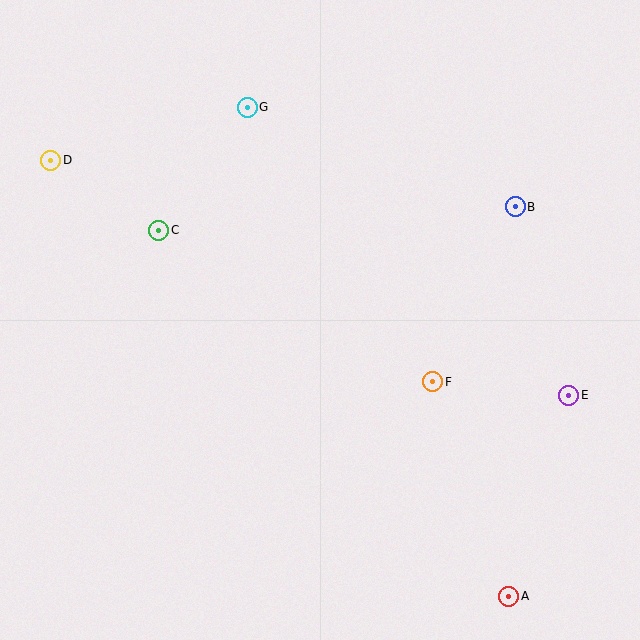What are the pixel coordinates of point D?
Point D is at (51, 160).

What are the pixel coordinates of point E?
Point E is at (569, 395).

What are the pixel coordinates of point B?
Point B is at (515, 207).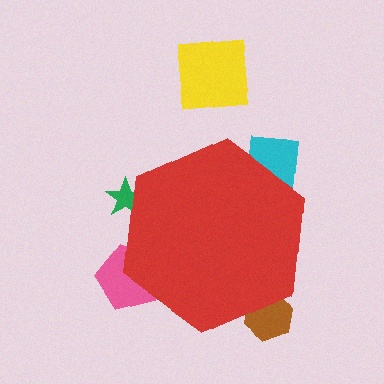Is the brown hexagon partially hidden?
Yes, the brown hexagon is partially hidden behind the red hexagon.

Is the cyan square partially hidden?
Yes, the cyan square is partially hidden behind the red hexagon.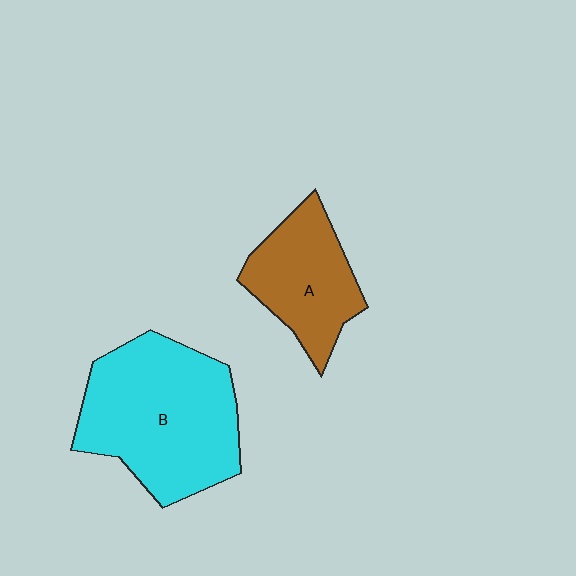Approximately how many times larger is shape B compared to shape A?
Approximately 1.7 times.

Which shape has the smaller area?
Shape A (brown).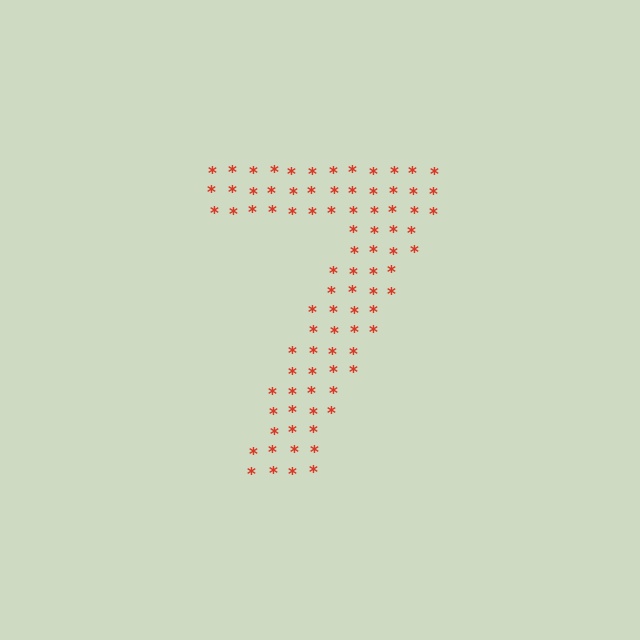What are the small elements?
The small elements are asterisks.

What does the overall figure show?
The overall figure shows the digit 7.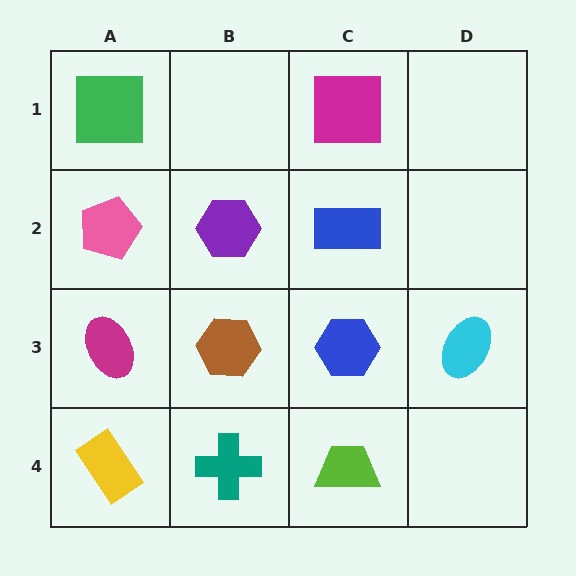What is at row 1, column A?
A green square.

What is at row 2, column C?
A blue rectangle.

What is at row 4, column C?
A lime trapezoid.